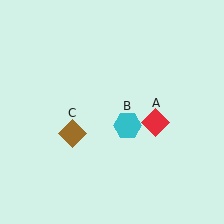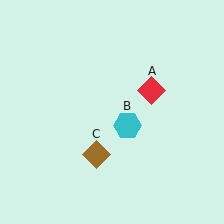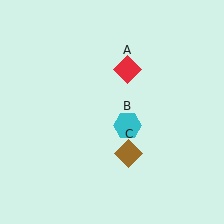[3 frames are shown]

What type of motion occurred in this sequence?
The red diamond (object A), brown diamond (object C) rotated counterclockwise around the center of the scene.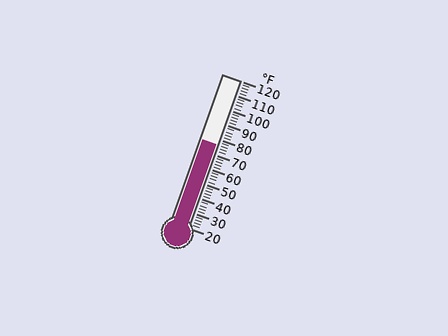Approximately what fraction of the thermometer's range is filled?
The thermometer is filled to approximately 55% of its range.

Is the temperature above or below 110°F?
The temperature is below 110°F.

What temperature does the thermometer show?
The thermometer shows approximately 76°F.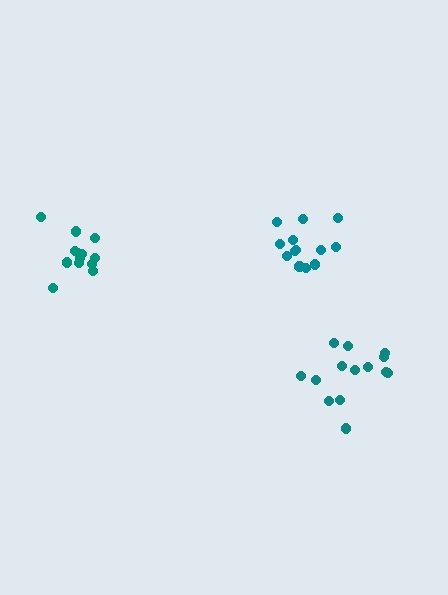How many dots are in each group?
Group 1: 13 dots, Group 2: 14 dots, Group 3: 14 dots (41 total).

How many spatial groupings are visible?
There are 3 spatial groupings.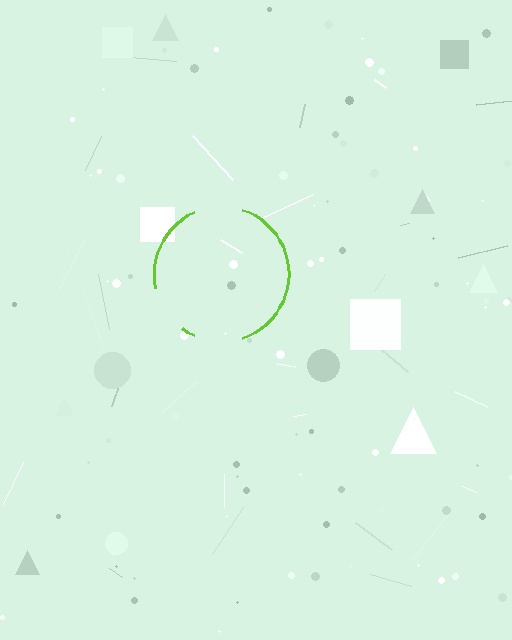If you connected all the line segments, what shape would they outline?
They would outline a circle.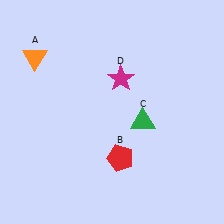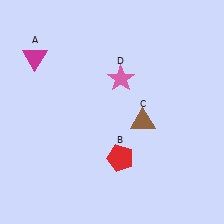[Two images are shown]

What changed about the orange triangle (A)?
In Image 1, A is orange. In Image 2, it changed to magenta.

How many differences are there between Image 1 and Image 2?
There are 3 differences between the two images.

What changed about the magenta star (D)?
In Image 1, D is magenta. In Image 2, it changed to pink.